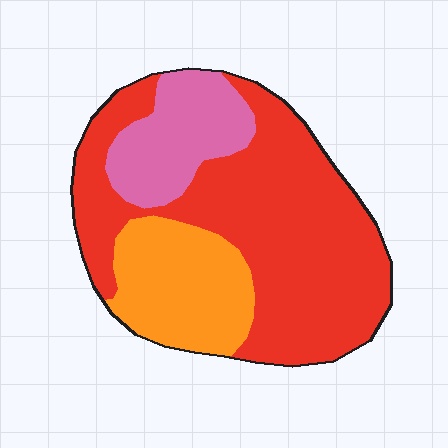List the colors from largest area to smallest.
From largest to smallest: red, orange, pink.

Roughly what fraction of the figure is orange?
Orange covers about 20% of the figure.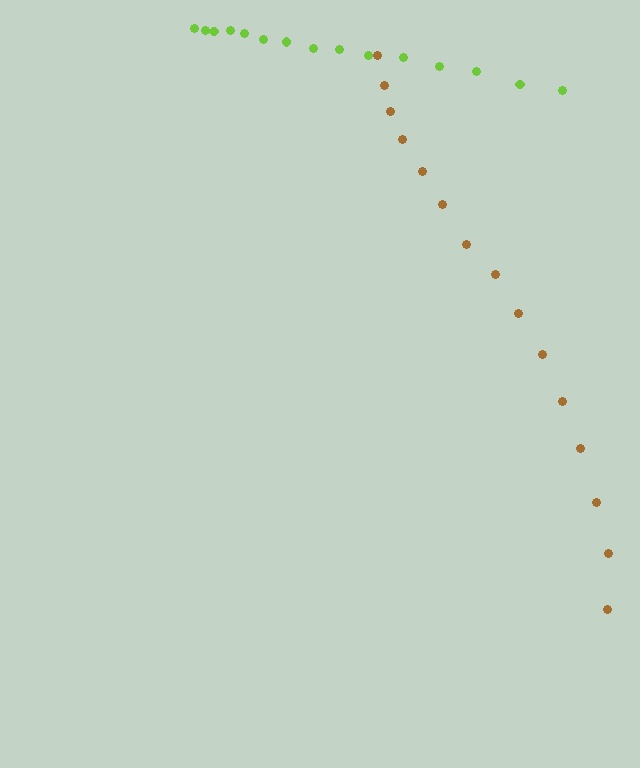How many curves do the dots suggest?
There are 2 distinct paths.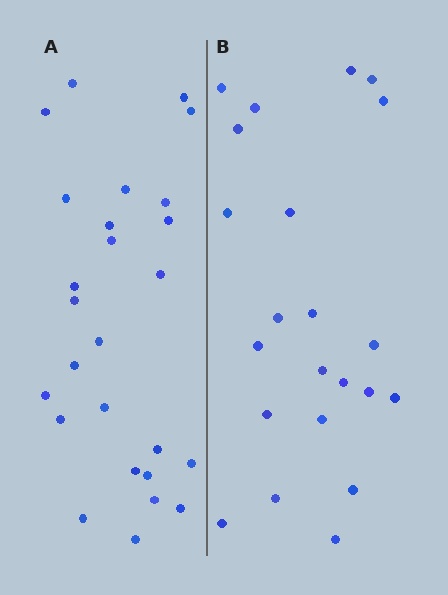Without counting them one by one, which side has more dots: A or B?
Region A (the left region) has more dots.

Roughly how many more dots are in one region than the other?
Region A has about 4 more dots than region B.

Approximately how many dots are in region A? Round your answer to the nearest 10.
About 30 dots. (The exact count is 26, which rounds to 30.)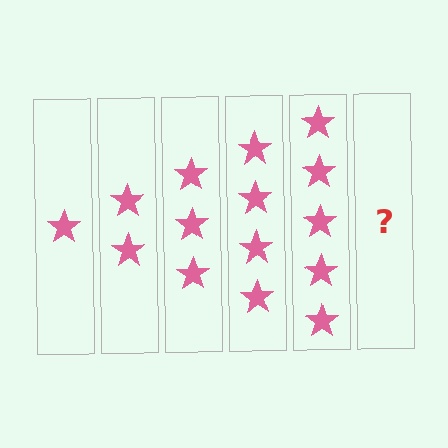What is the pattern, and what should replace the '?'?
The pattern is that each step adds one more star. The '?' should be 6 stars.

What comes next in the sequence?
The next element should be 6 stars.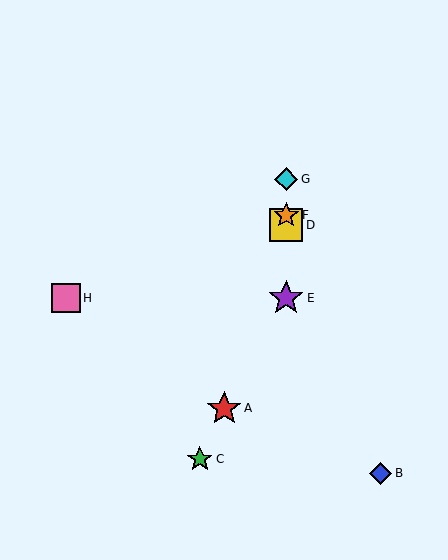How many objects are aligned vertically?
4 objects (D, E, F, G) are aligned vertically.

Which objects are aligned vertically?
Objects D, E, F, G are aligned vertically.